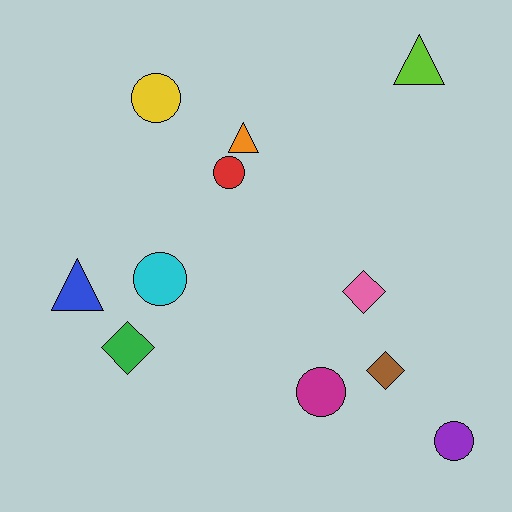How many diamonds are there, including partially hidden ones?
There are 3 diamonds.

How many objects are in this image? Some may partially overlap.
There are 11 objects.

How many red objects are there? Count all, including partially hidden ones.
There is 1 red object.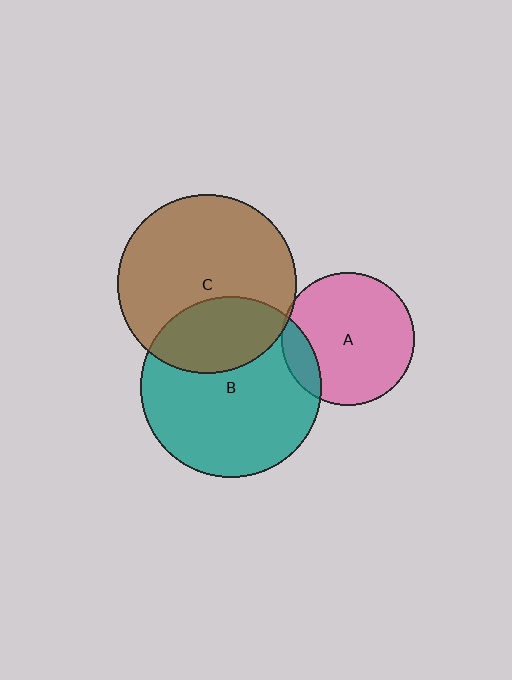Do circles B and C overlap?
Yes.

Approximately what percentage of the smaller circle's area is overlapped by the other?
Approximately 30%.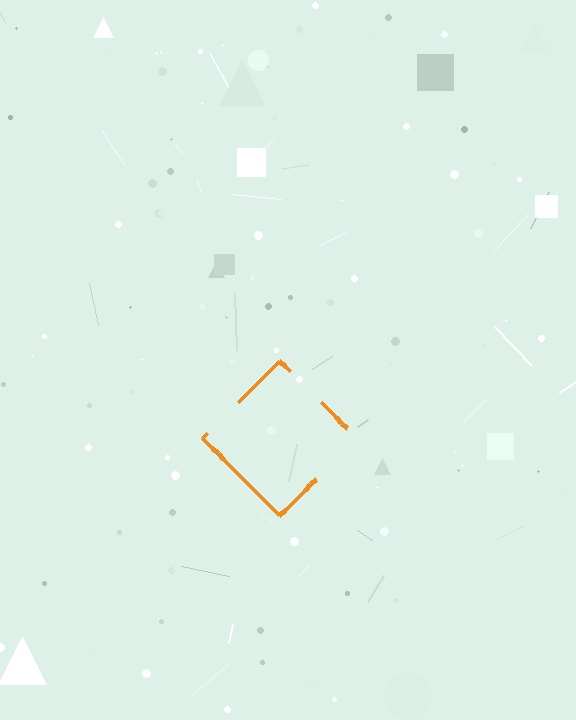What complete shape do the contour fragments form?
The contour fragments form a diamond.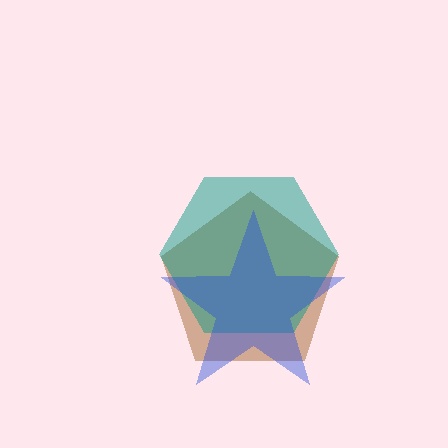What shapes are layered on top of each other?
The layered shapes are: a brown pentagon, a teal hexagon, a blue star.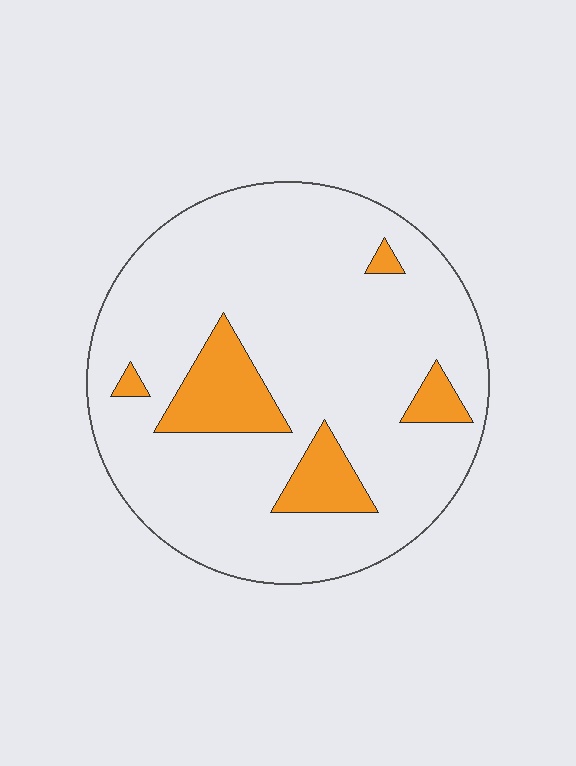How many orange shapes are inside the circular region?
5.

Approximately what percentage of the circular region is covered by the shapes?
Approximately 15%.